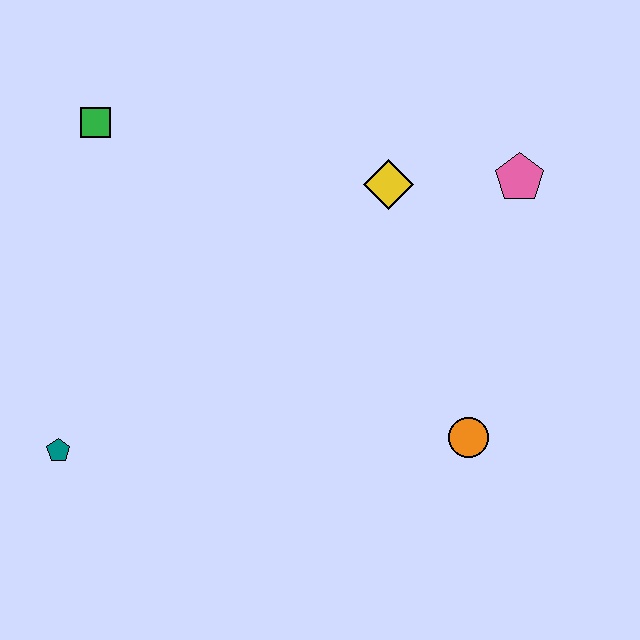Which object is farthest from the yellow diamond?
The teal pentagon is farthest from the yellow diamond.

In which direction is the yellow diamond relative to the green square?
The yellow diamond is to the right of the green square.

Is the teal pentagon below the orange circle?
Yes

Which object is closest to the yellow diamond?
The pink pentagon is closest to the yellow diamond.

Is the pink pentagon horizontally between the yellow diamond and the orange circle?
No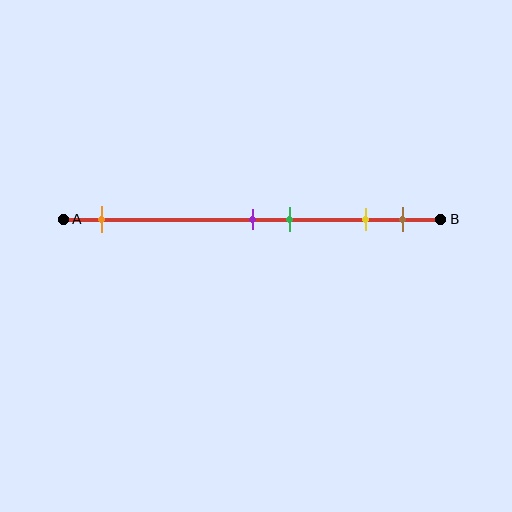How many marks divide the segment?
There are 5 marks dividing the segment.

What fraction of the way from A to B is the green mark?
The green mark is approximately 60% (0.6) of the way from A to B.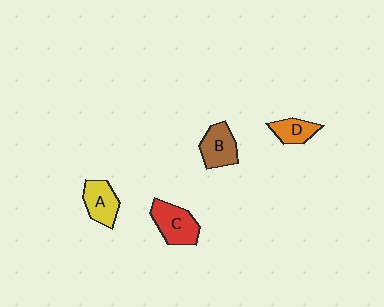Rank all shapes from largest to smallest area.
From largest to smallest: C (red), B (brown), A (yellow), D (orange).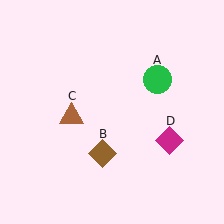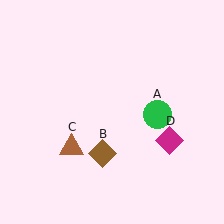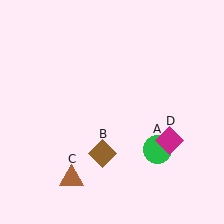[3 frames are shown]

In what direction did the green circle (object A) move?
The green circle (object A) moved down.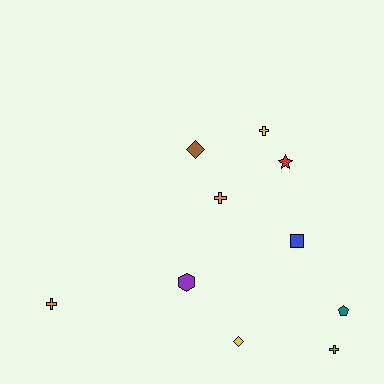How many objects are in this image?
There are 10 objects.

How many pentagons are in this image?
There is 1 pentagon.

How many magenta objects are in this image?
There are no magenta objects.